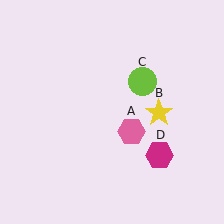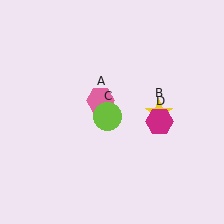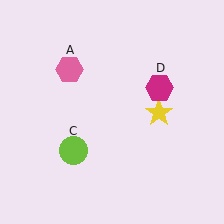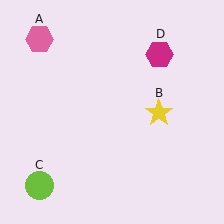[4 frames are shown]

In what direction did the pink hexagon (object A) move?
The pink hexagon (object A) moved up and to the left.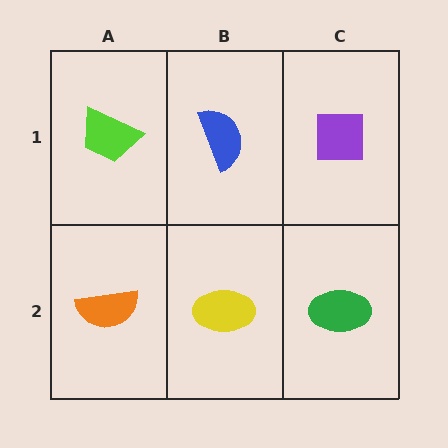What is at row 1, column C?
A purple square.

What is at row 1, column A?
A lime trapezoid.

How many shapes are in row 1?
3 shapes.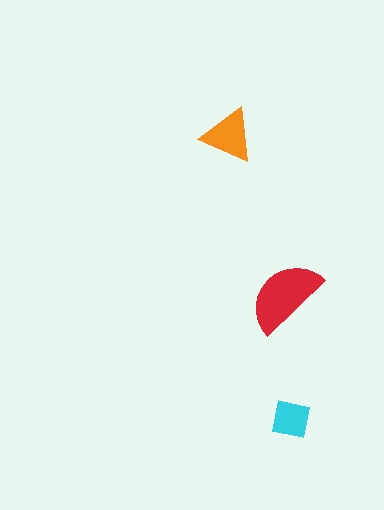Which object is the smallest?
The cyan square.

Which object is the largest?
The red semicircle.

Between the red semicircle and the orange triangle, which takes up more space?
The red semicircle.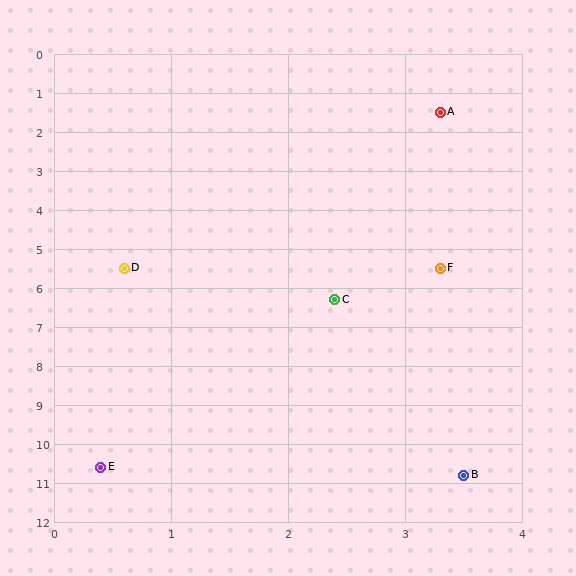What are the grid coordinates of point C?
Point C is at approximately (2.4, 6.3).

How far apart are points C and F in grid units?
Points C and F are about 1.2 grid units apart.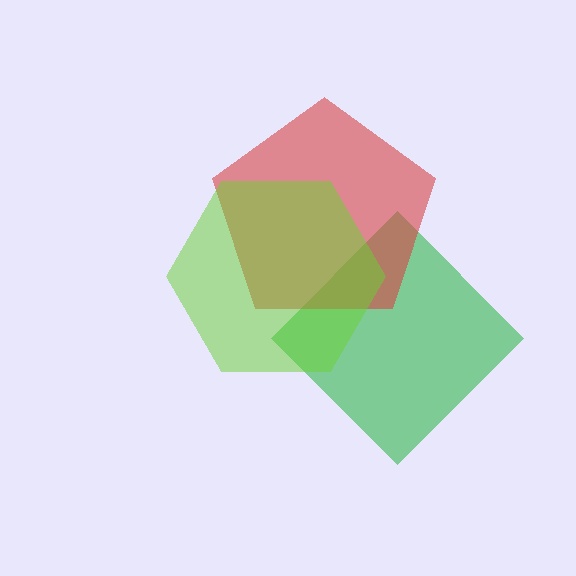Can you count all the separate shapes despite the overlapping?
Yes, there are 3 separate shapes.